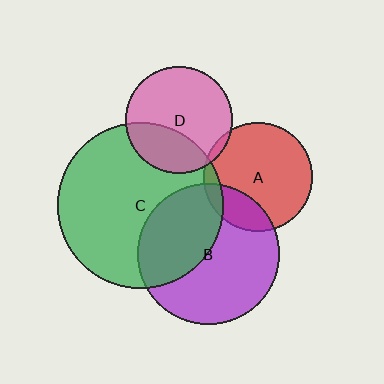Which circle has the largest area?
Circle C (green).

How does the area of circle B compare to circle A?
Approximately 1.7 times.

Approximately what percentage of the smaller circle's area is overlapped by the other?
Approximately 40%.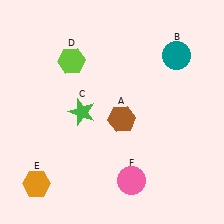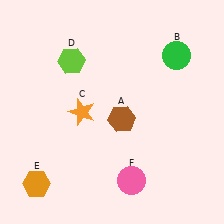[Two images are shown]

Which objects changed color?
B changed from teal to green. C changed from green to orange.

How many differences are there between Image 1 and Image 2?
There are 2 differences between the two images.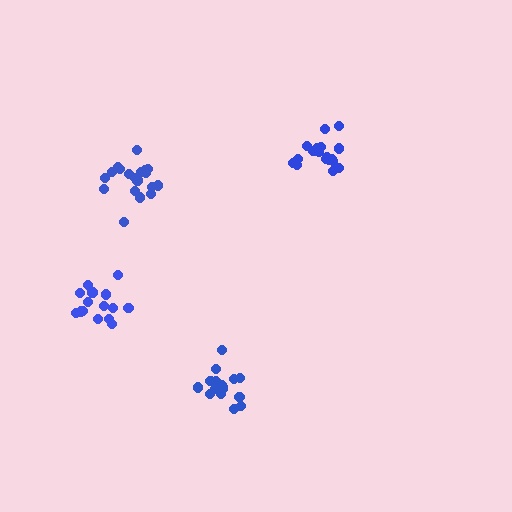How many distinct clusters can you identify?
There are 4 distinct clusters.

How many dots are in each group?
Group 1: 19 dots, Group 2: 16 dots, Group 3: 19 dots, Group 4: 15 dots (69 total).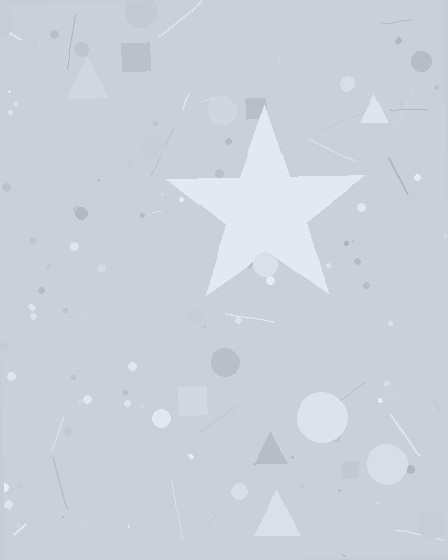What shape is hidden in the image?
A star is hidden in the image.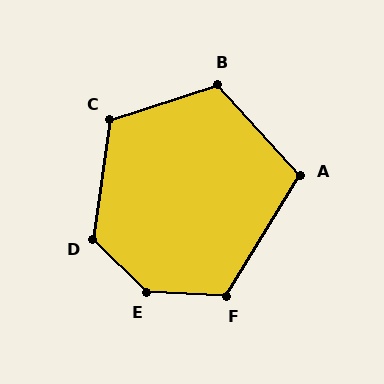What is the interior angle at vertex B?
Approximately 115 degrees (obtuse).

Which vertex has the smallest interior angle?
A, at approximately 106 degrees.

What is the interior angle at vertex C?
Approximately 115 degrees (obtuse).